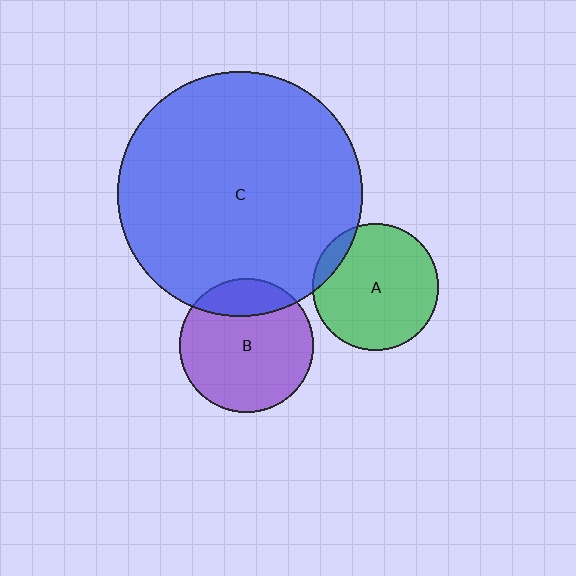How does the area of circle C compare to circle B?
Approximately 3.3 times.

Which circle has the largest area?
Circle C (blue).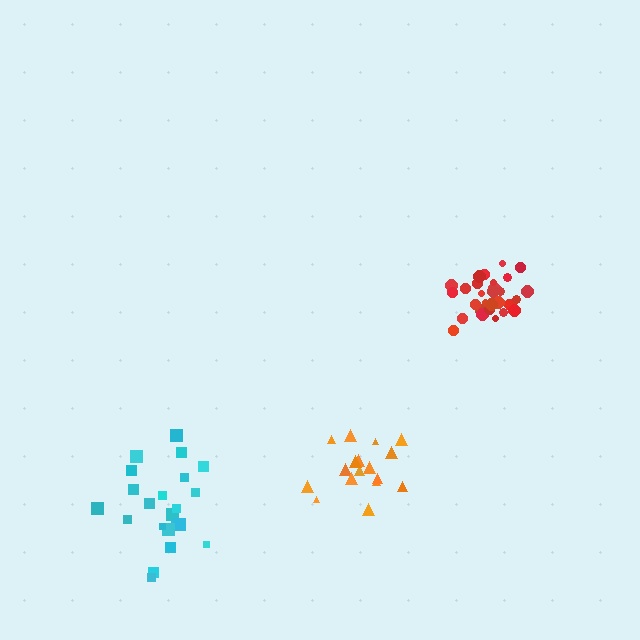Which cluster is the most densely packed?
Red.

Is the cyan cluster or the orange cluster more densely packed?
Orange.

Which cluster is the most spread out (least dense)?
Cyan.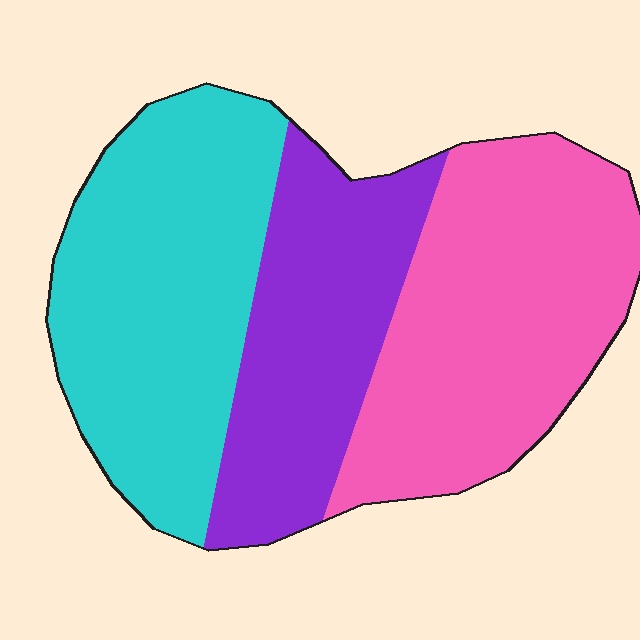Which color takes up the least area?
Purple, at roughly 25%.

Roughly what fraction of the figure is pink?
Pink takes up between a quarter and a half of the figure.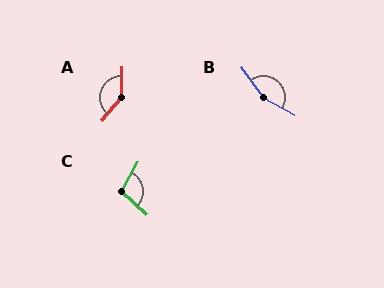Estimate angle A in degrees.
Approximately 141 degrees.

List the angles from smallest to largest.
C (103°), A (141°), B (155°).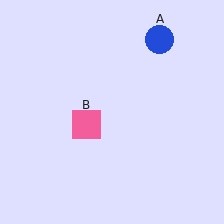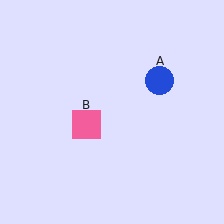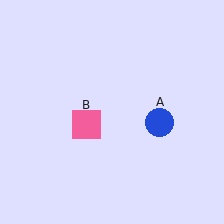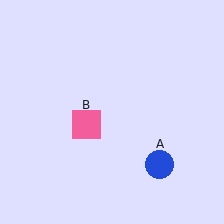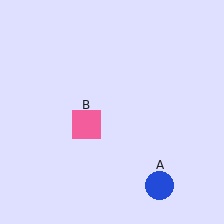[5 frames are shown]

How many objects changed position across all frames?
1 object changed position: blue circle (object A).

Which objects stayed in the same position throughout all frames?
Pink square (object B) remained stationary.